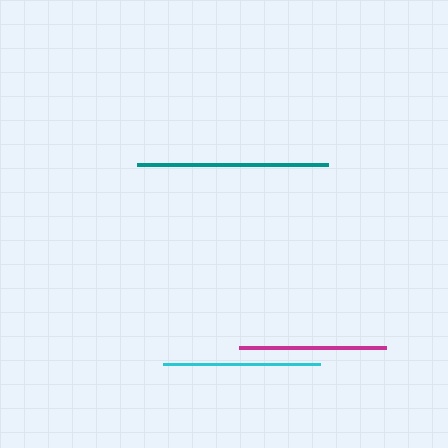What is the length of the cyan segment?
The cyan segment is approximately 157 pixels long.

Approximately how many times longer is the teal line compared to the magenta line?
The teal line is approximately 1.3 times the length of the magenta line.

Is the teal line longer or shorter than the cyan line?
The teal line is longer than the cyan line.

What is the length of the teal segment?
The teal segment is approximately 191 pixels long.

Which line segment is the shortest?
The magenta line is the shortest at approximately 148 pixels.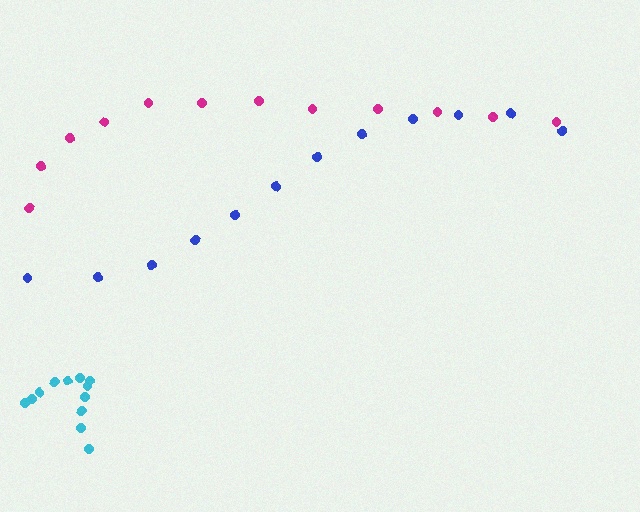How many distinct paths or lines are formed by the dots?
There are 3 distinct paths.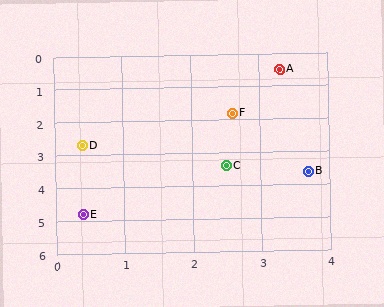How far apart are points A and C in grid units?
Points A and C are about 3.0 grid units apart.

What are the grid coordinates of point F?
Point F is at approximately (2.6, 1.8).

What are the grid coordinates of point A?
Point A is at approximately (3.3, 0.5).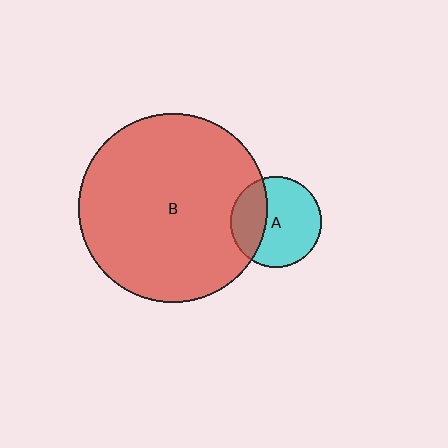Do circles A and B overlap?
Yes.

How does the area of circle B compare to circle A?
Approximately 4.3 times.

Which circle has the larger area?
Circle B (red).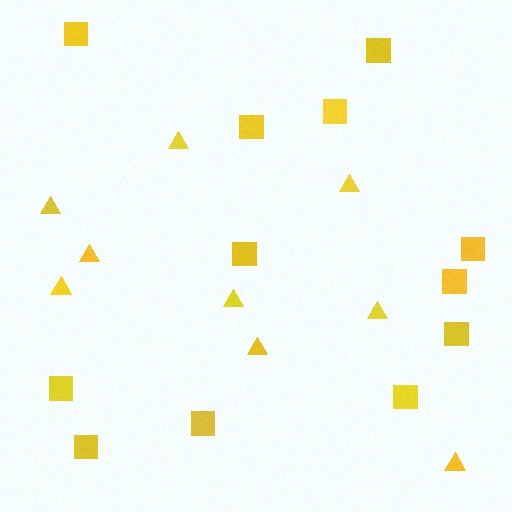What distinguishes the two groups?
There are 2 groups: one group of squares (12) and one group of triangles (9).